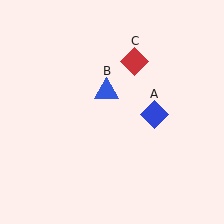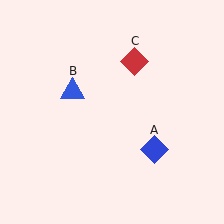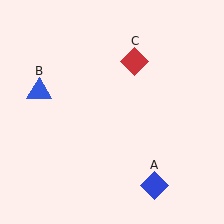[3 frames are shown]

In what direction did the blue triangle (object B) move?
The blue triangle (object B) moved left.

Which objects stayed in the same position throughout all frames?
Red diamond (object C) remained stationary.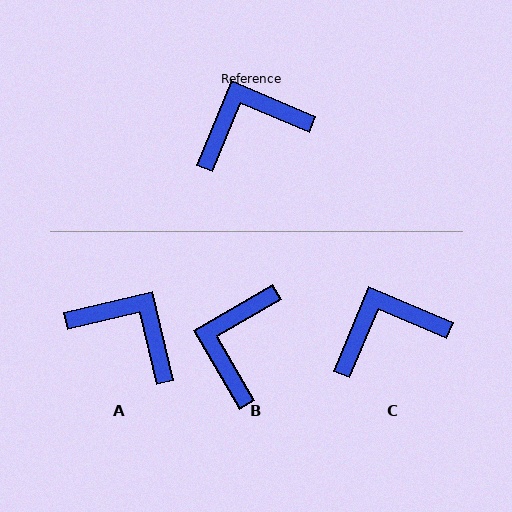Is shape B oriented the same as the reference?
No, it is off by about 53 degrees.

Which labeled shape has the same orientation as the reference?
C.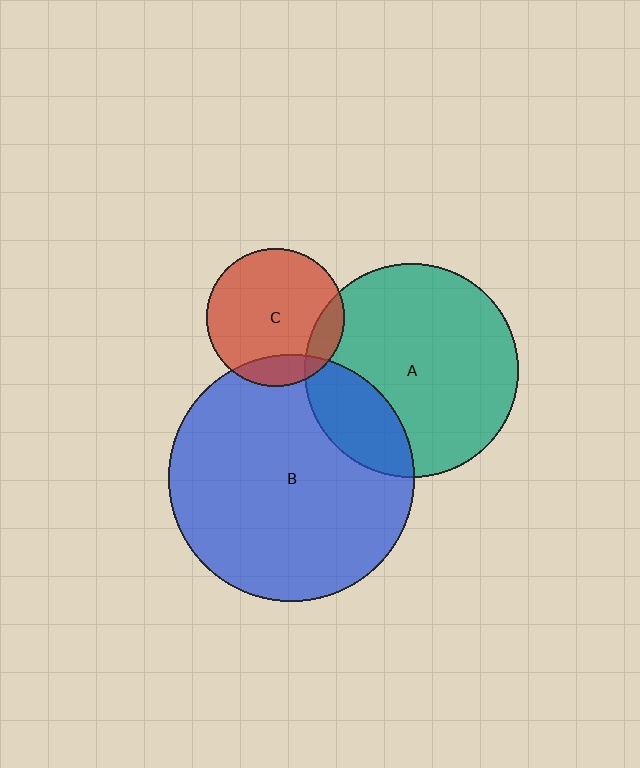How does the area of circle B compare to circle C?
Approximately 3.2 times.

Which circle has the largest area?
Circle B (blue).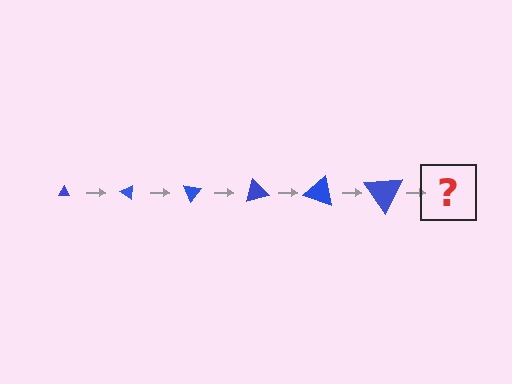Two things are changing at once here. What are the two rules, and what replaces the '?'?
The two rules are that the triangle grows larger each step and it rotates 35 degrees each step. The '?' should be a triangle, larger than the previous one and rotated 210 degrees from the start.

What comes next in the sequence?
The next element should be a triangle, larger than the previous one and rotated 210 degrees from the start.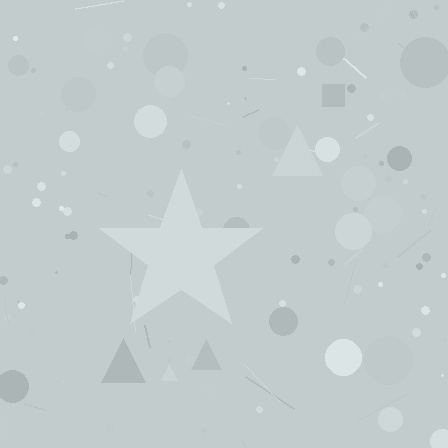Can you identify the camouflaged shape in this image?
The camouflaged shape is a star.